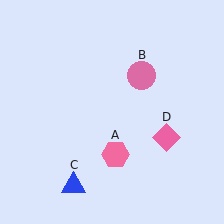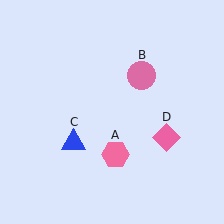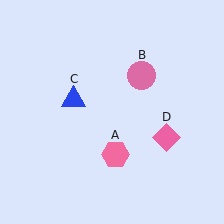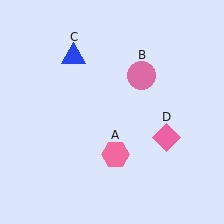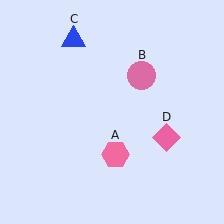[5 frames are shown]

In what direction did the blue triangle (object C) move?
The blue triangle (object C) moved up.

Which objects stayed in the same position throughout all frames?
Pink hexagon (object A) and pink circle (object B) and pink diamond (object D) remained stationary.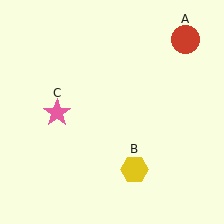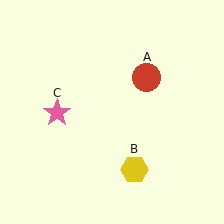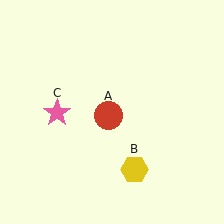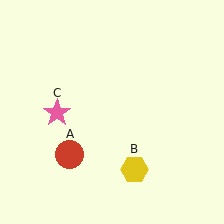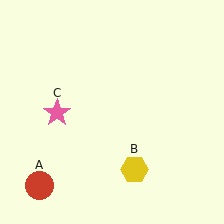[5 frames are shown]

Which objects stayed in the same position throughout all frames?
Yellow hexagon (object B) and pink star (object C) remained stationary.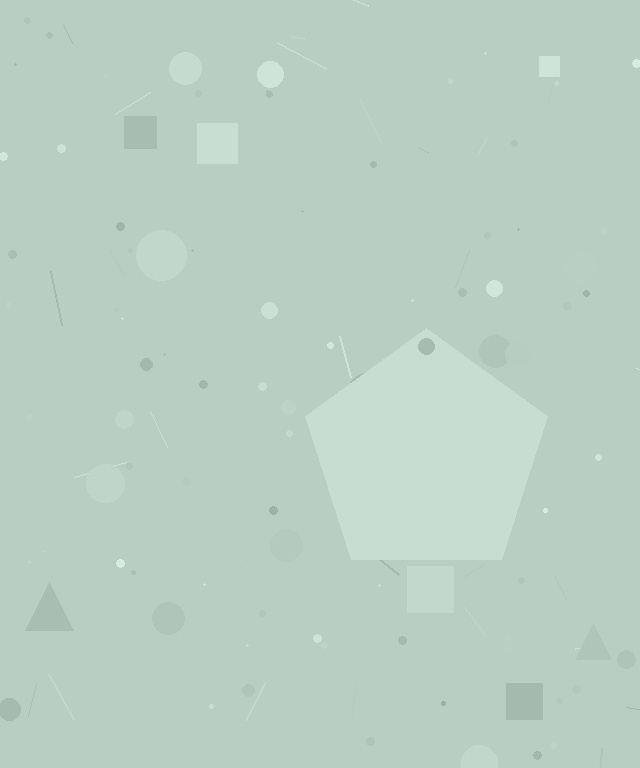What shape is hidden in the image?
A pentagon is hidden in the image.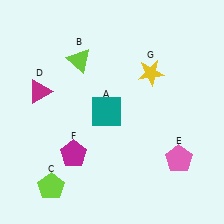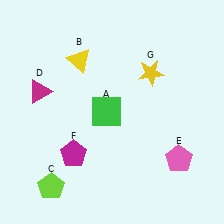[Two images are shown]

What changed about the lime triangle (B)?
In Image 1, B is lime. In Image 2, it changed to yellow.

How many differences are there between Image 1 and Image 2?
There are 2 differences between the two images.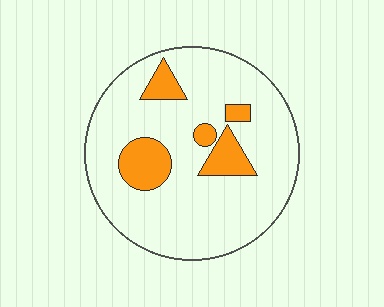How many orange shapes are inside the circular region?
5.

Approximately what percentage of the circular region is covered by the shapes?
Approximately 15%.